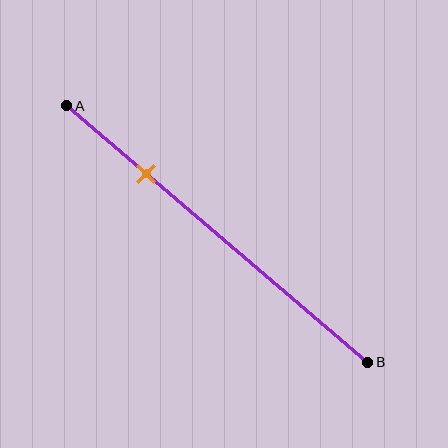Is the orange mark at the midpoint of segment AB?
No, the mark is at about 25% from A, not at the 50% midpoint.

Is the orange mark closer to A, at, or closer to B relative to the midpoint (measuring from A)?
The orange mark is closer to point A than the midpoint of segment AB.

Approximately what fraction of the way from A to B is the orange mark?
The orange mark is approximately 25% of the way from A to B.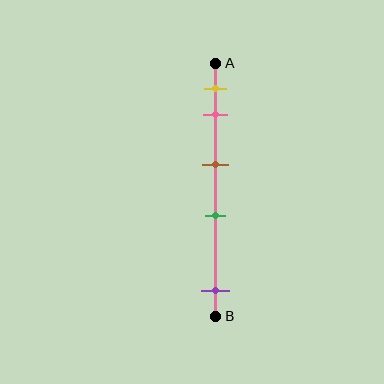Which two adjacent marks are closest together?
The yellow and pink marks are the closest adjacent pair.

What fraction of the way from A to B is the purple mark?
The purple mark is approximately 90% (0.9) of the way from A to B.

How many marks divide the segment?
There are 5 marks dividing the segment.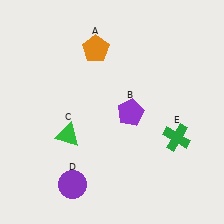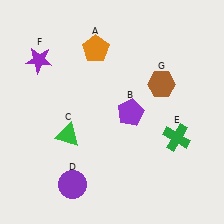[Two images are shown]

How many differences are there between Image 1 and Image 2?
There are 2 differences between the two images.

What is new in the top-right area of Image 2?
A brown hexagon (G) was added in the top-right area of Image 2.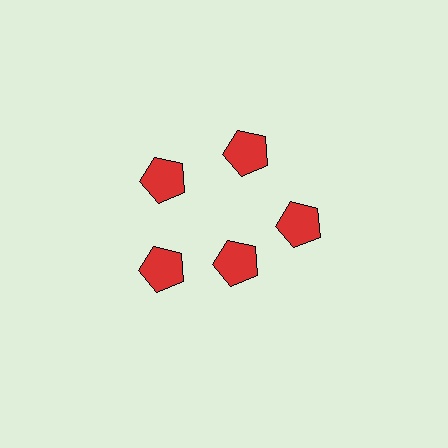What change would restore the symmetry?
The symmetry would be restored by moving it outward, back onto the ring so that all 5 pentagons sit at equal angles and equal distance from the center.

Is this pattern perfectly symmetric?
No. The 5 red pentagons are arranged in a ring, but one element near the 5 o'clock position is pulled inward toward the center, breaking the 5-fold rotational symmetry.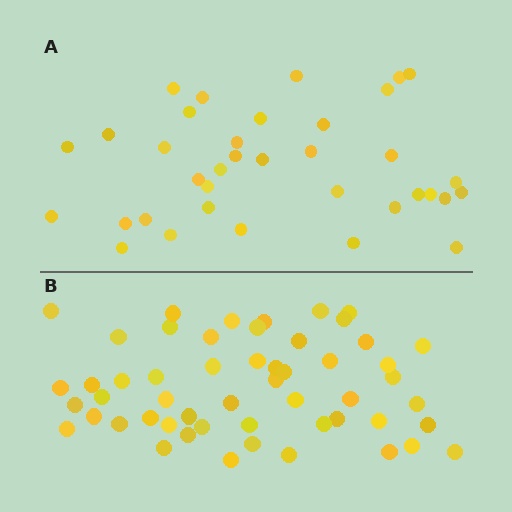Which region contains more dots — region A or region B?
Region B (the bottom region) has more dots.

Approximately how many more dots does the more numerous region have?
Region B has approximately 15 more dots than region A.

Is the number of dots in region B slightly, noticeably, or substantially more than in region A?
Region B has substantially more. The ratio is roughly 1.5 to 1.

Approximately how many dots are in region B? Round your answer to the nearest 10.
About 50 dots. (The exact count is 53, which rounds to 50.)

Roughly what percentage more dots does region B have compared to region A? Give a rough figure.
About 45% more.